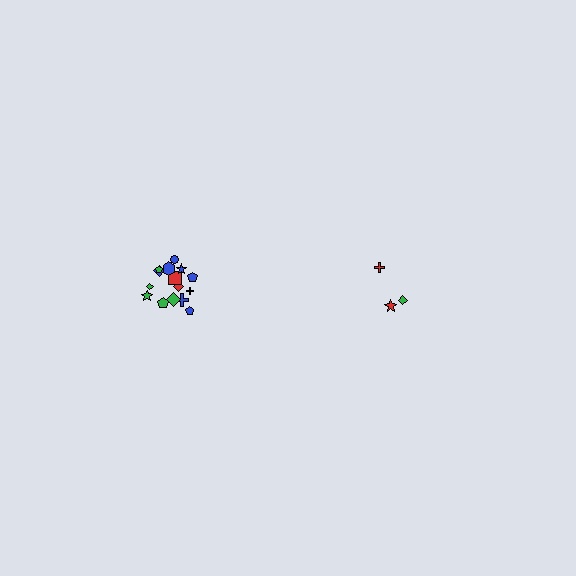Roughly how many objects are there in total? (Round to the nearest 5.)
Roughly 20 objects in total.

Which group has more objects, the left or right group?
The left group.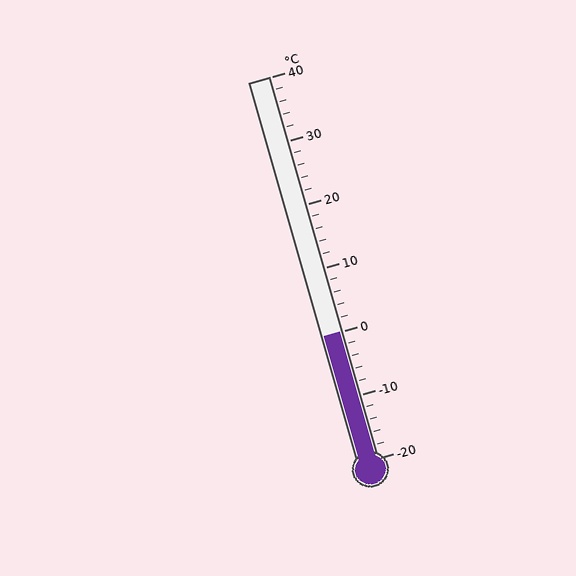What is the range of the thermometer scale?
The thermometer scale ranges from -20°C to 40°C.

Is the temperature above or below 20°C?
The temperature is below 20°C.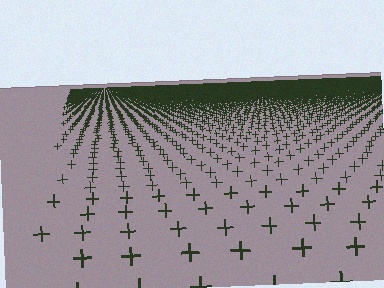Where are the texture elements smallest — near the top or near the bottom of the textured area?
Near the top.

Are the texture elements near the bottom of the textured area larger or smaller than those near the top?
Larger. Near the bottom, elements are closer to the viewer and appear at a bigger on-screen size.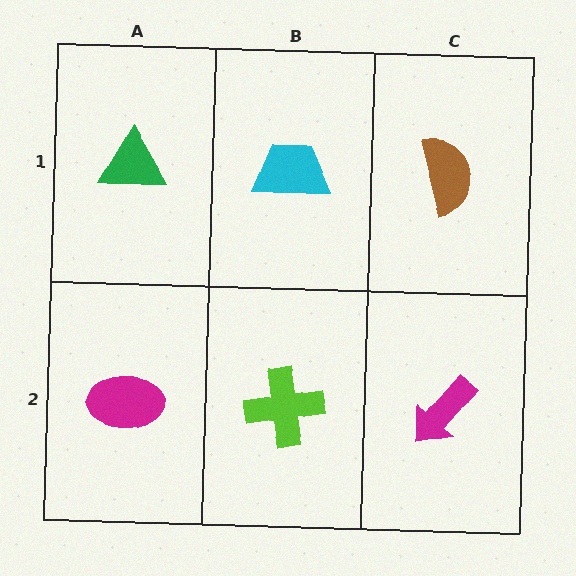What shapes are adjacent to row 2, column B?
A cyan trapezoid (row 1, column B), a magenta ellipse (row 2, column A), a magenta arrow (row 2, column C).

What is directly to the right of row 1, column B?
A brown semicircle.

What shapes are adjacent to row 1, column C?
A magenta arrow (row 2, column C), a cyan trapezoid (row 1, column B).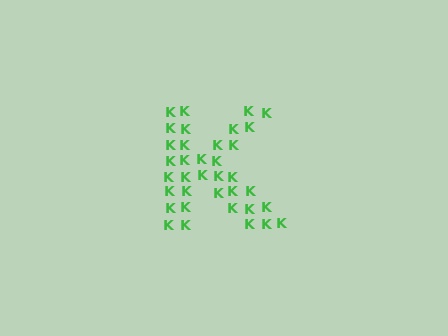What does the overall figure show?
The overall figure shows the letter K.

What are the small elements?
The small elements are letter K's.